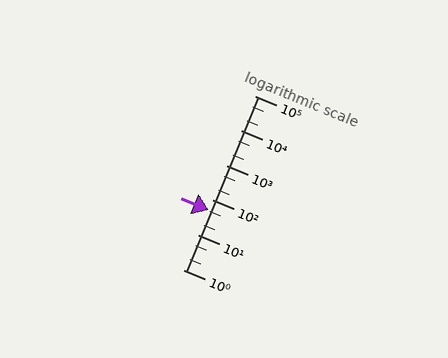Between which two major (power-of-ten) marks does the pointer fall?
The pointer is between 10 and 100.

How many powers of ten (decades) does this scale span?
The scale spans 5 decades, from 1 to 100000.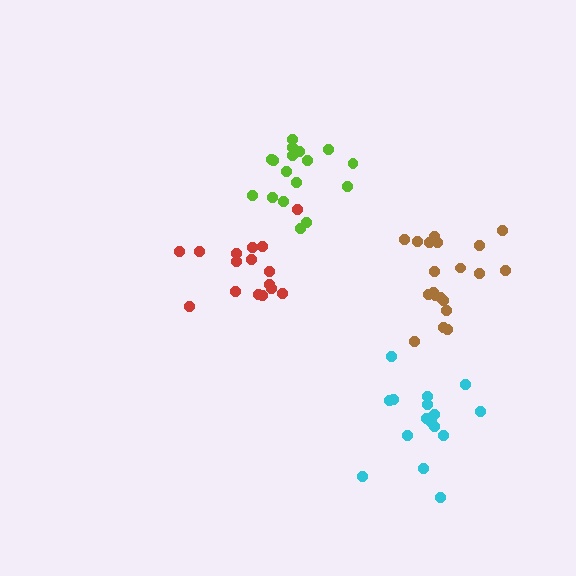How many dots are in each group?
Group 1: 16 dots, Group 2: 17 dots, Group 3: 20 dots, Group 4: 16 dots (69 total).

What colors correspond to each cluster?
The clusters are colored: cyan, lime, brown, red.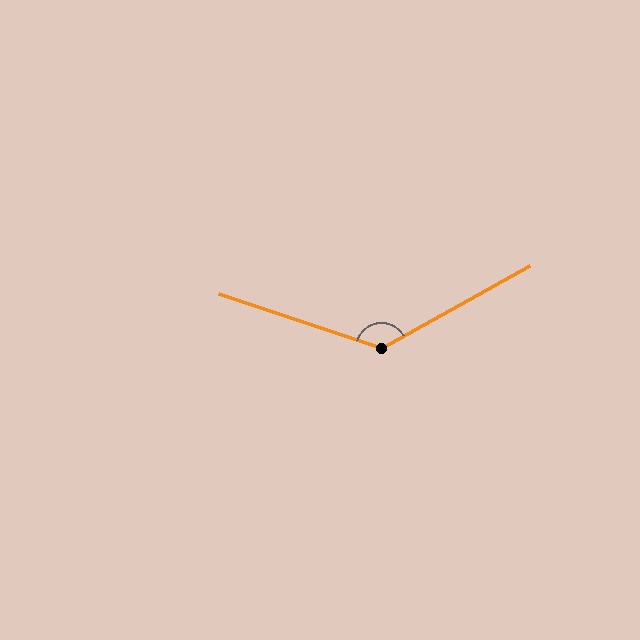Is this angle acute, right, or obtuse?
It is obtuse.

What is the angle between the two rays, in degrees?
Approximately 133 degrees.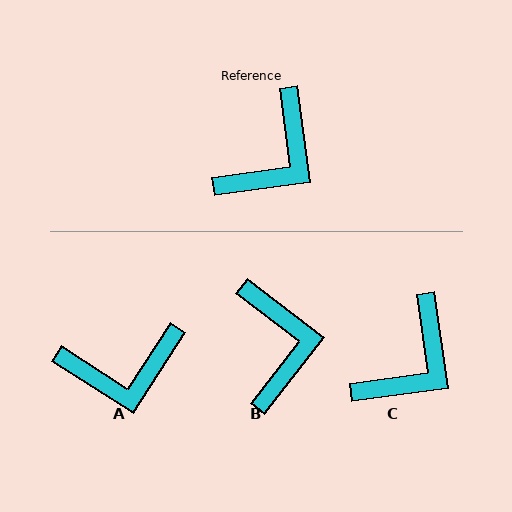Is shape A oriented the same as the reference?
No, it is off by about 41 degrees.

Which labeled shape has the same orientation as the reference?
C.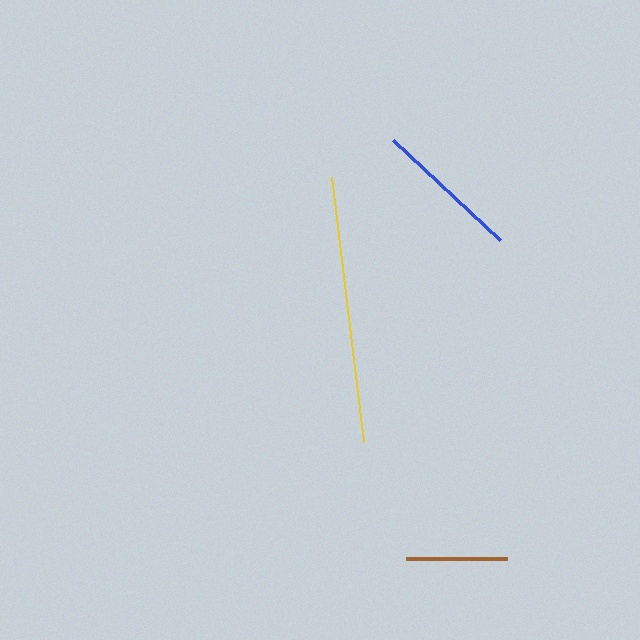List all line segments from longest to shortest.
From longest to shortest: yellow, blue, brown.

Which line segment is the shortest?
The brown line is the shortest at approximately 102 pixels.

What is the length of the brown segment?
The brown segment is approximately 102 pixels long.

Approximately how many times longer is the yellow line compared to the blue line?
The yellow line is approximately 1.8 times the length of the blue line.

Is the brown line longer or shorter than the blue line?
The blue line is longer than the brown line.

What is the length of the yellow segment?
The yellow segment is approximately 266 pixels long.